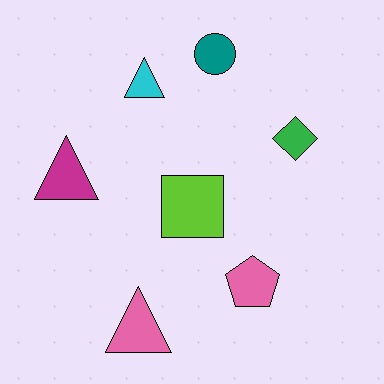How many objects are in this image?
There are 7 objects.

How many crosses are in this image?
There are no crosses.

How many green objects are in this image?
There is 1 green object.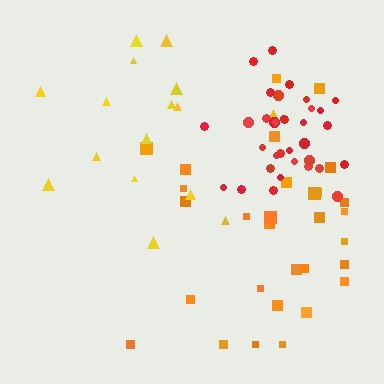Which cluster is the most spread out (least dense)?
Yellow.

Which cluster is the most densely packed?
Red.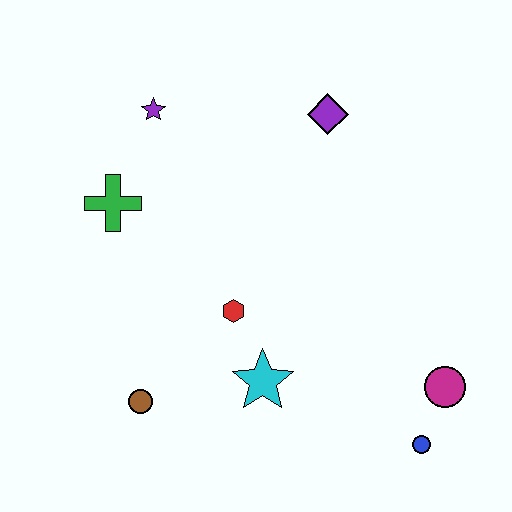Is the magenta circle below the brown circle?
No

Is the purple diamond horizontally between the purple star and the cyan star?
No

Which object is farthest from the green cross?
The blue circle is farthest from the green cross.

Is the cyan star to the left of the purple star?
No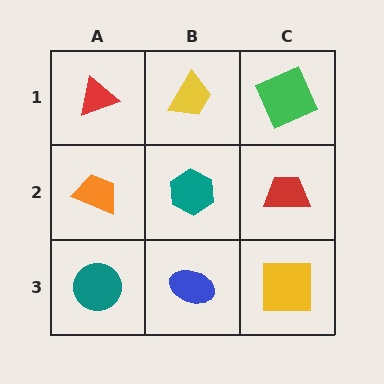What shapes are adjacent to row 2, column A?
A red triangle (row 1, column A), a teal circle (row 3, column A), a teal hexagon (row 2, column B).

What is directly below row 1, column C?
A red trapezoid.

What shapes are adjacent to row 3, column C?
A red trapezoid (row 2, column C), a blue ellipse (row 3, column B).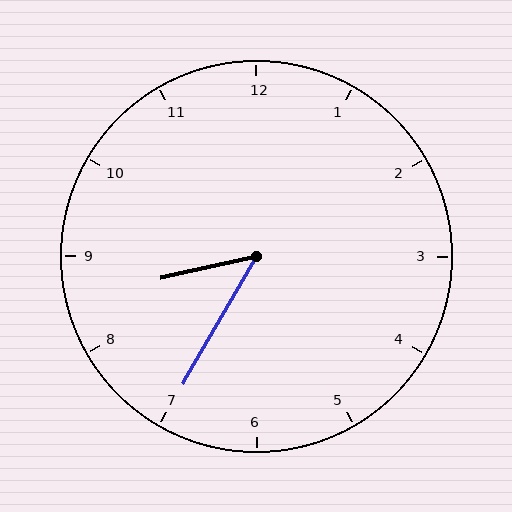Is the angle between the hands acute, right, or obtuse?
It is acute.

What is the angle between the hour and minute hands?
Approximately 48 degrees.